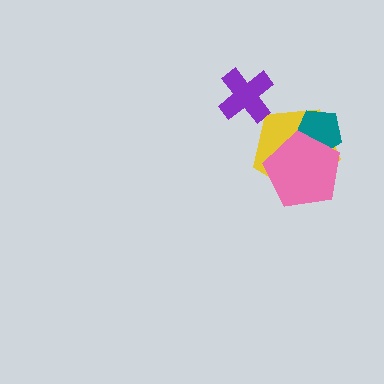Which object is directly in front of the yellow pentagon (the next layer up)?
The teal pentagon is directly in front of the yellow pentagon.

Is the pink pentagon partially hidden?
No, no other shape covers it.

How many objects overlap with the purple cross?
0 objects overlap with the purple cross.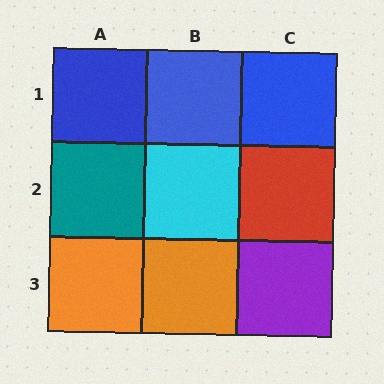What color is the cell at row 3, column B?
Orange.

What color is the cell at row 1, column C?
Blue.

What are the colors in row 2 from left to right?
Teal, cyan, red.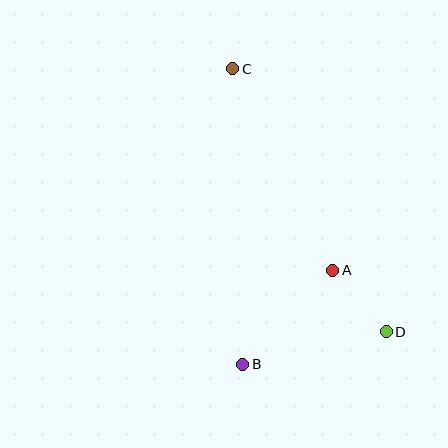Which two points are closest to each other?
Points A and D are closest to each other.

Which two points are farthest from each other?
Points C and D are farthest from each other.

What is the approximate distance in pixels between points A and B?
The distance between A and B is approximately 130 pixels.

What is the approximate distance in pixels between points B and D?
The distance between B and D is approximately 147 pixels.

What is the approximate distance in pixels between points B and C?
The distance between B and C is approximately 296 pixels.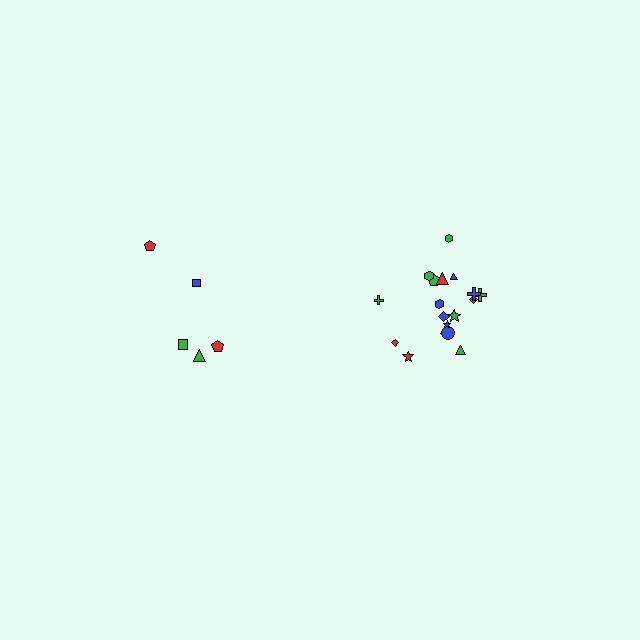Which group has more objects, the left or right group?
The right group.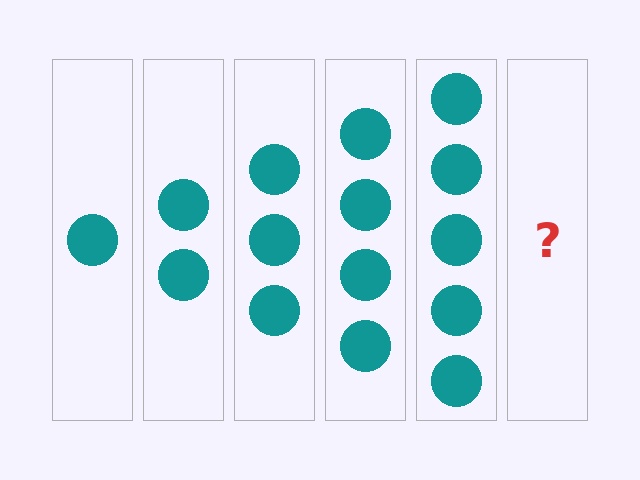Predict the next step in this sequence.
The next step is 6 circles.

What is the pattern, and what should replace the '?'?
The pattern is that each step adds one more circle. The '?' should be 6 circles.